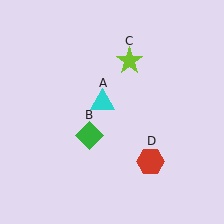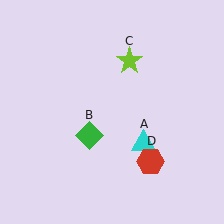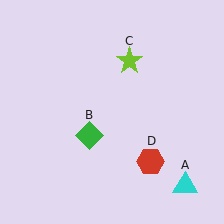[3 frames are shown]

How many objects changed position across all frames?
1 object changed position: cyan triangle (object A).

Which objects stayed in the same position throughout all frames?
Green diamond (object B) and lime star (object C) and red hexagon (object D) remained stationary.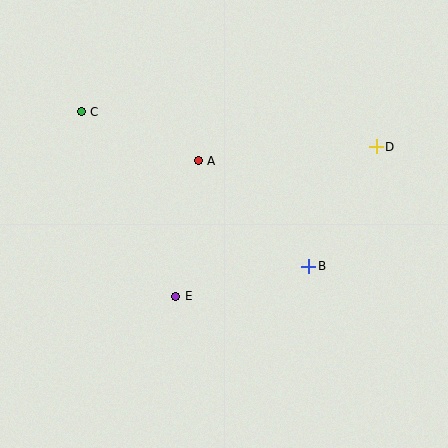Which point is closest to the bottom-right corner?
Point B is closest to the bottom-right corner.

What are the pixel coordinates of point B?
Point B is at (309, 266).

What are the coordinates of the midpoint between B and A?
The midpoint between B and A is at (254, 213).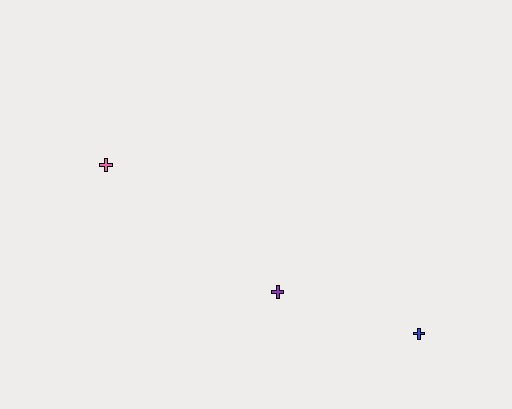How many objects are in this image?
There are 3 objects.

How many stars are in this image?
There are no stars.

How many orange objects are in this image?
There are no orange objects.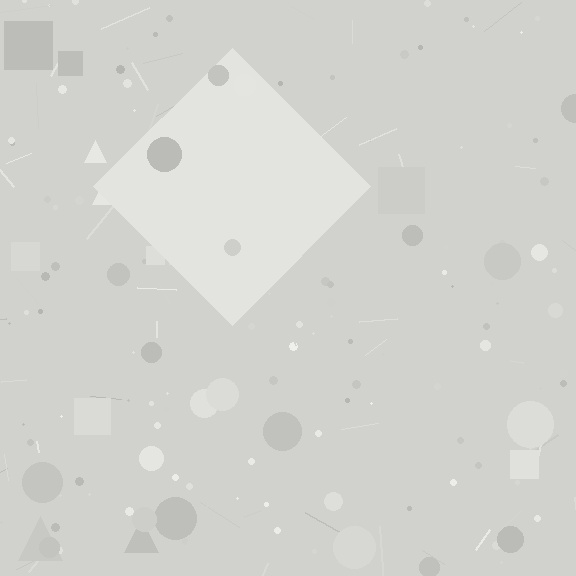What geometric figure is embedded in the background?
A diamond is embedded in the background.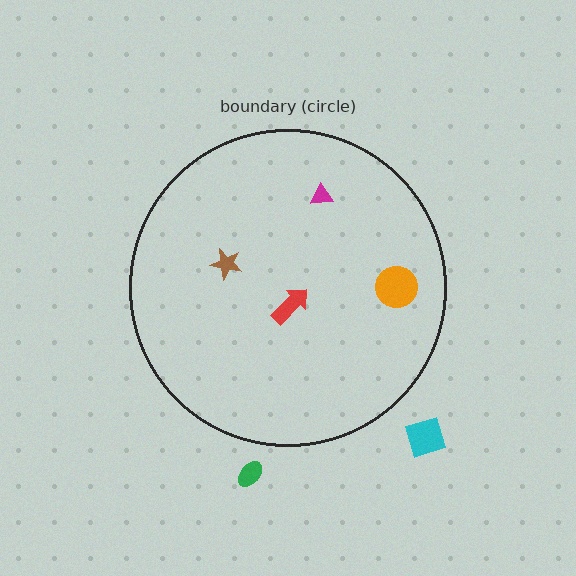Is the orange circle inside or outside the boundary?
Inside.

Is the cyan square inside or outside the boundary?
Outside.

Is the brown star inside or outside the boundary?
Inside.